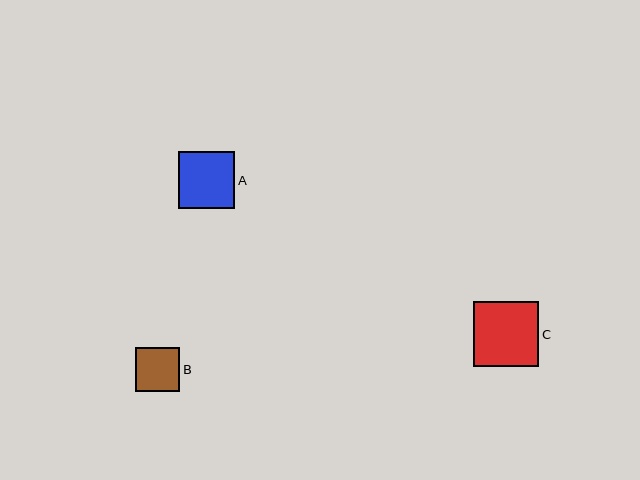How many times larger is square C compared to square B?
Square C is approximately 1.5 times the size of square B.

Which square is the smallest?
Square B is the smallest with a size of approximately 44 pixels.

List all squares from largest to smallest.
From largest to smallest: C, A, B.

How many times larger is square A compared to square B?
Square A is approximately 1.3 times the size of square B.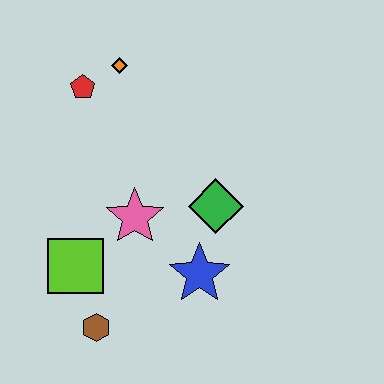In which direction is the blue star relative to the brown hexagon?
The blue star is to the right of the brown hexagon.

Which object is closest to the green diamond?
The blue star is closest to the green diamond.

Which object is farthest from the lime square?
The orange diamond is farthest from the lime square.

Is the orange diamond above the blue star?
Yes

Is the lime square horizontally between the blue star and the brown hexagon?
No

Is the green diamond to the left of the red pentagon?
No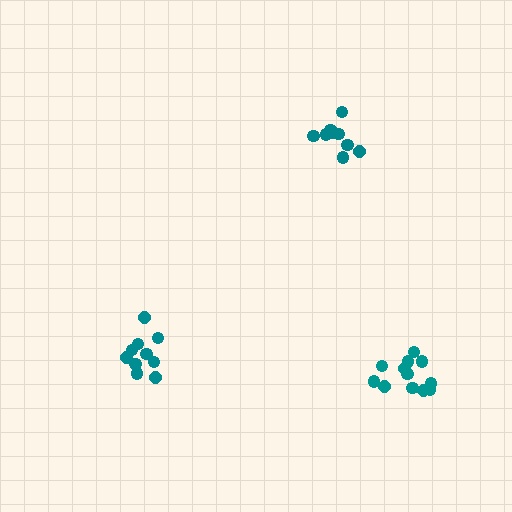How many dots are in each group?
Group 1: 9 dots, Group 2: 12 dots, Group 3: 10 dots (31 total).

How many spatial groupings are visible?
There are 3 spatial groupings.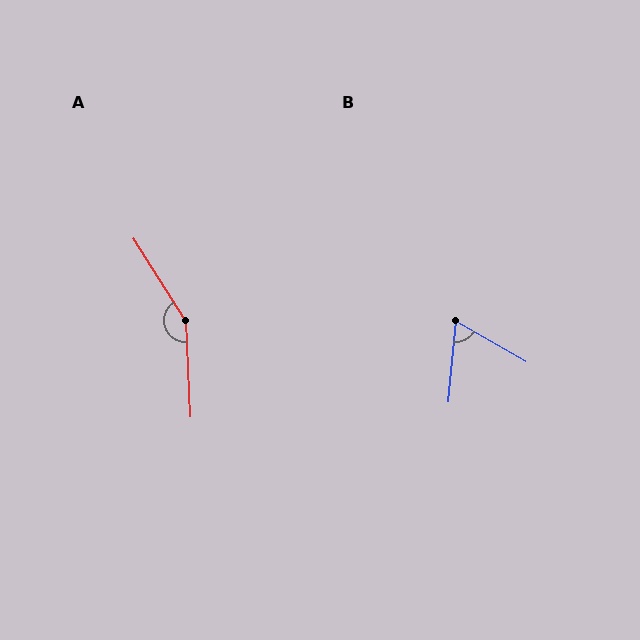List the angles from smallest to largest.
B (65°), A (151°).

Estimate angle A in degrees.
Approximately 151 degrees.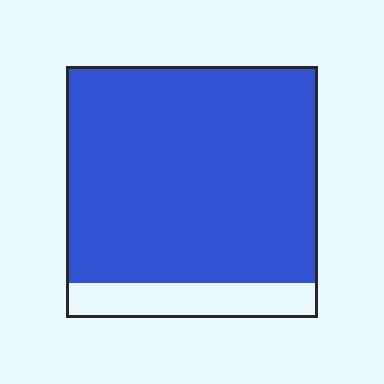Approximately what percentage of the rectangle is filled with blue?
Approximately 85%.